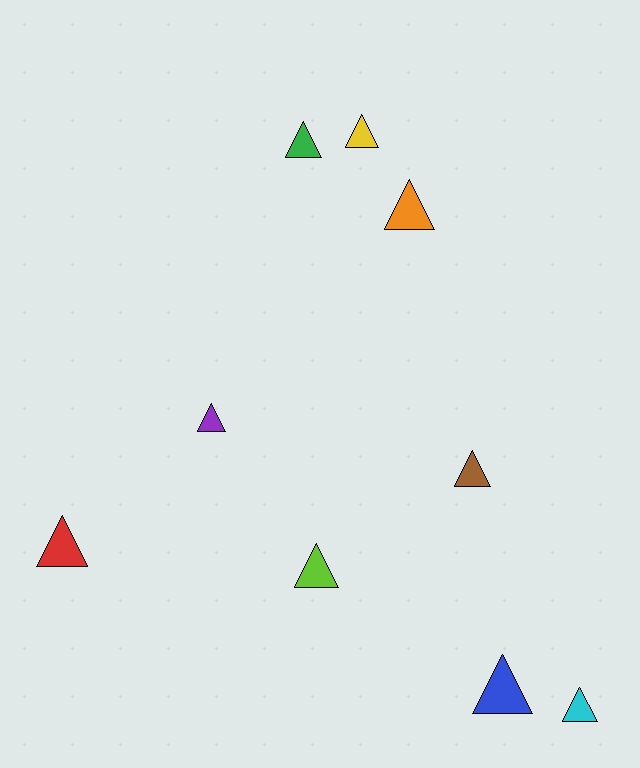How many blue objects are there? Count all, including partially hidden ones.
There is 1 blue object.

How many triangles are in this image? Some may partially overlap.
There are 9 triangles.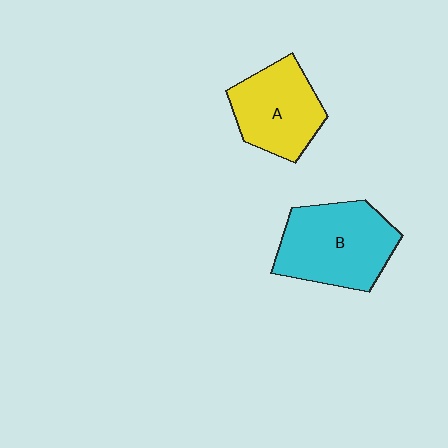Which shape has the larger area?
Shape B (cyan).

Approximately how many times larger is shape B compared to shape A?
Approximately 1.3 times.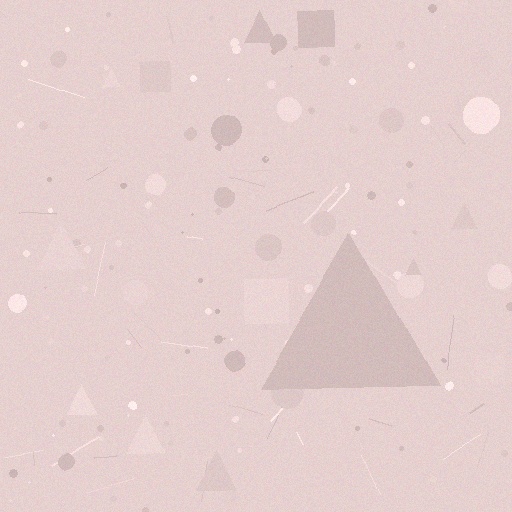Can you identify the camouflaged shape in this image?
The camouflaged shape is a triangle.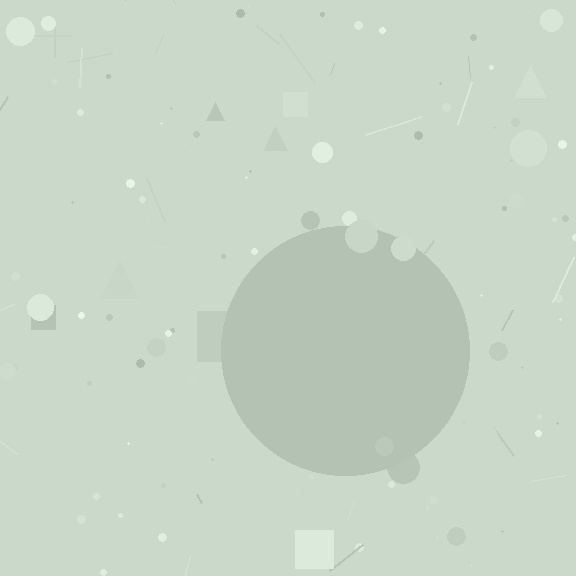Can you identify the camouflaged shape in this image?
The camouflaged shape is a circle.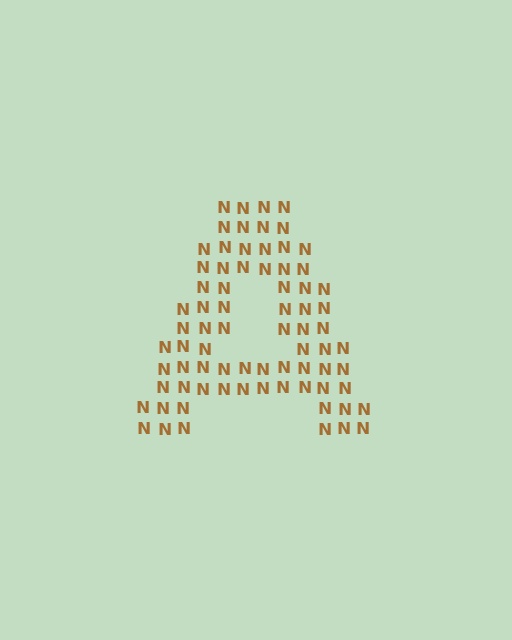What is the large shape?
The large shape is the letter A.